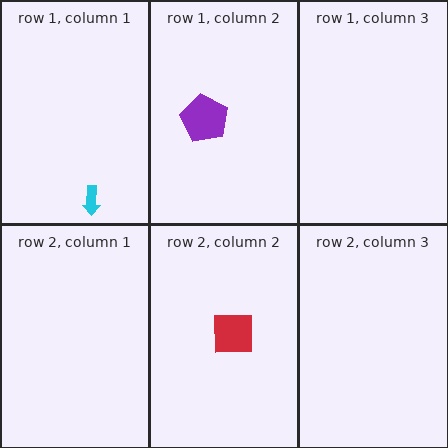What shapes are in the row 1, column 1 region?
The cyan arrow.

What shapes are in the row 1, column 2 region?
The purple pentagon.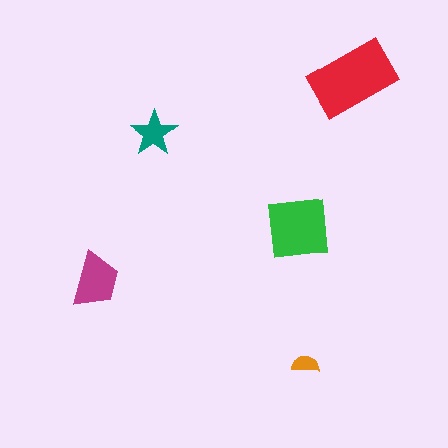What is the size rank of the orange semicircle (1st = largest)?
5th.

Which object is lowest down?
The orange semicircle is bottommost.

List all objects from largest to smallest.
The red rectangle, the green square, the magenta trapezoid, the teal star, the orange semicircle.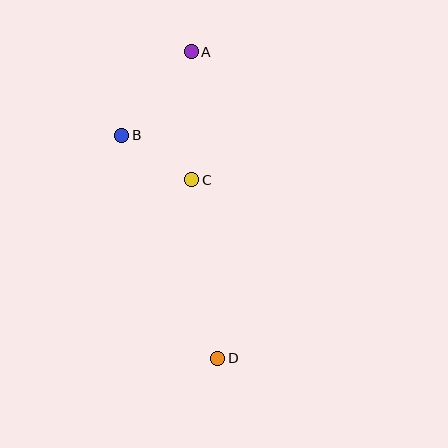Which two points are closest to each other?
Points B and C are closest to each other.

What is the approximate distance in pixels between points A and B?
The distance between A and B is approximately 109 pixels.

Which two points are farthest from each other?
Points A and D are farthest from each other.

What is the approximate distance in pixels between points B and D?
The distance between B and D is approximately 243 pixels.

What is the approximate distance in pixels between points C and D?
The distance between C and D is approximately 180 pixels.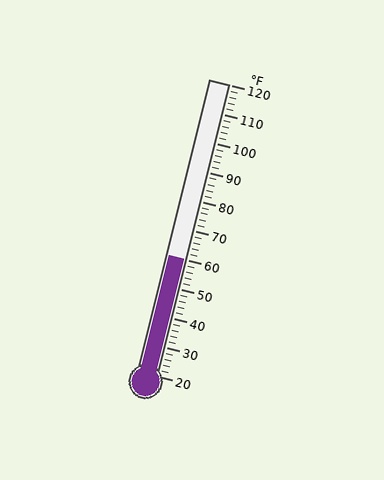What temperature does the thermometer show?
The thermometer shows approximately 60°F.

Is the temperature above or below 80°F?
The temperature is below 80°F.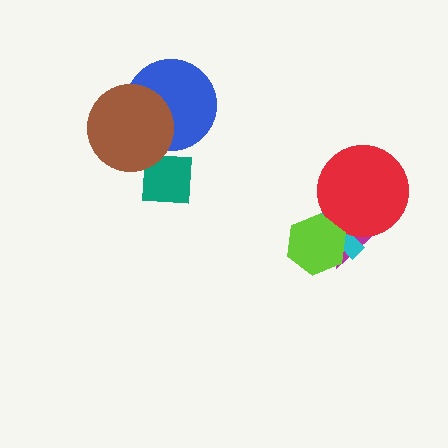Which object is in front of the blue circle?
The brown circle is in front of the blue circle.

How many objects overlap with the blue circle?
1 object overlaps with the blue circle.